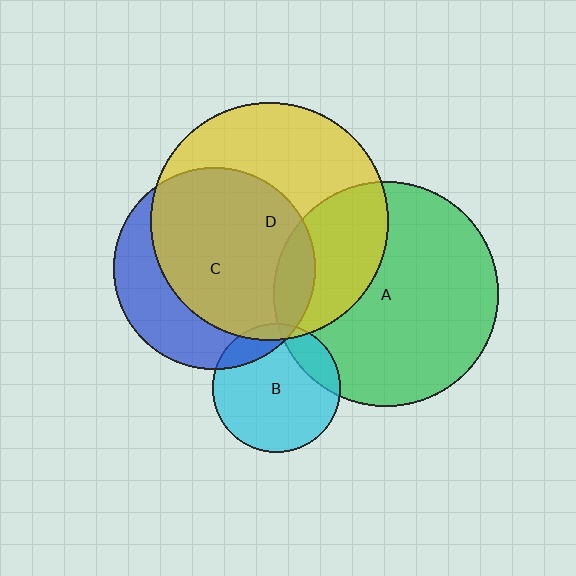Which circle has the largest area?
Circle D (yellow).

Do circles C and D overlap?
Yes.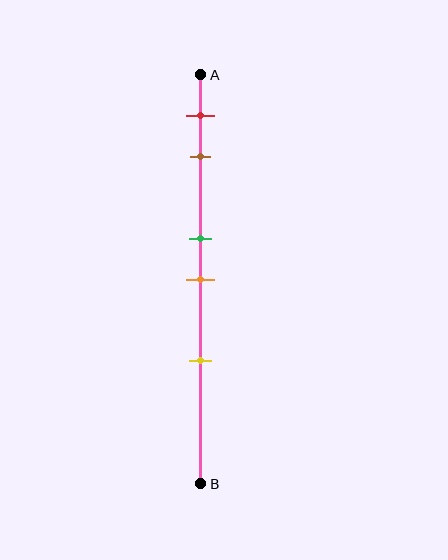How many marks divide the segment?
There are 5 marks dividing the segment.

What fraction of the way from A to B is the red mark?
The red mark is approximately 10% (0.1) of the way from A to B.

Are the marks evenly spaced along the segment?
No, the marks are not evenly spaced.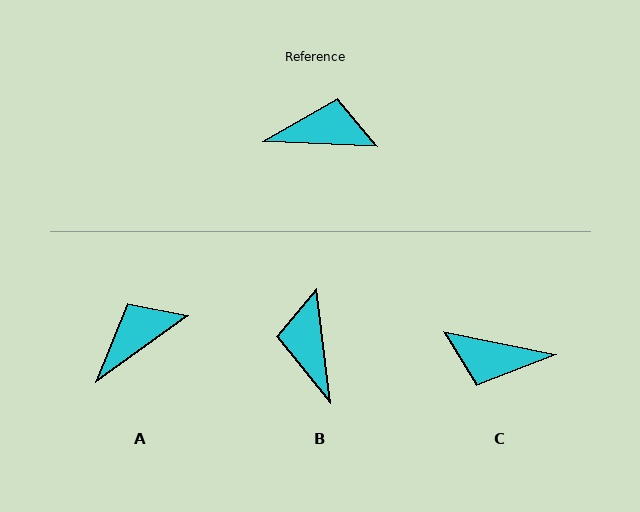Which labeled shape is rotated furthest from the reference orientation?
C, about 171 degrees away.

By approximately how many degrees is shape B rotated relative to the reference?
Approximately 99 degrees counter-clockwise.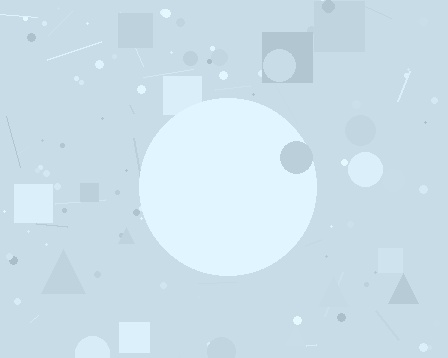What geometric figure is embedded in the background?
A circle is embedded in the background.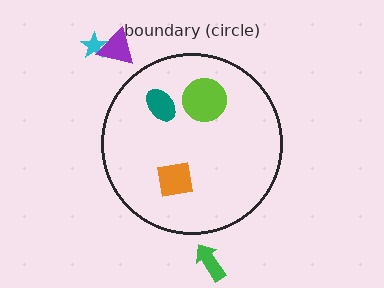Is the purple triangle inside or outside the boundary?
Outside.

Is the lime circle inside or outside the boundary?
Inside.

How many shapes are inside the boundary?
3 inside, 3 outside.